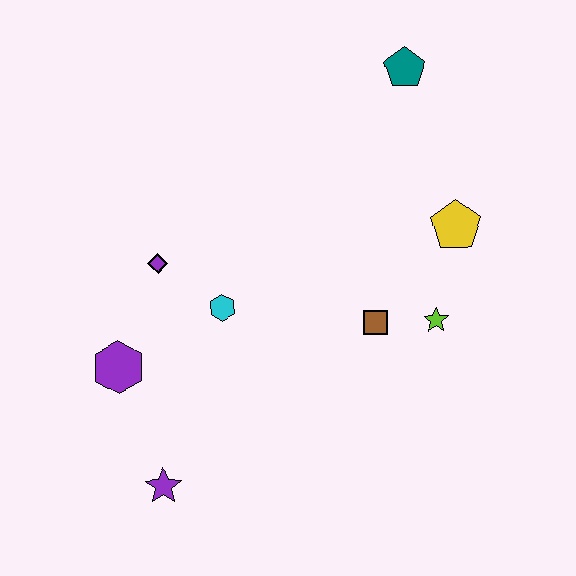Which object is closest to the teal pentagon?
The yellow pentagon is closest to the teal pentagon.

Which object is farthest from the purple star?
The teal pentagon is farthest from the purple star.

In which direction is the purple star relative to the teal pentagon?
The purple star is below the teal pentagon.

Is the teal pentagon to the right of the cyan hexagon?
Yes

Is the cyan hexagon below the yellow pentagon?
Yes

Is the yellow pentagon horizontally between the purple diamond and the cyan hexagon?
No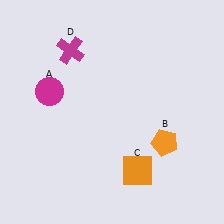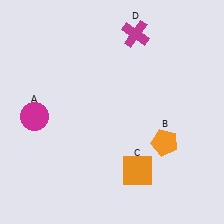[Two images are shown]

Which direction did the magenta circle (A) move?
The magenta circle (A) moved down.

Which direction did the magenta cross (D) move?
The magenta cross (D) moved right.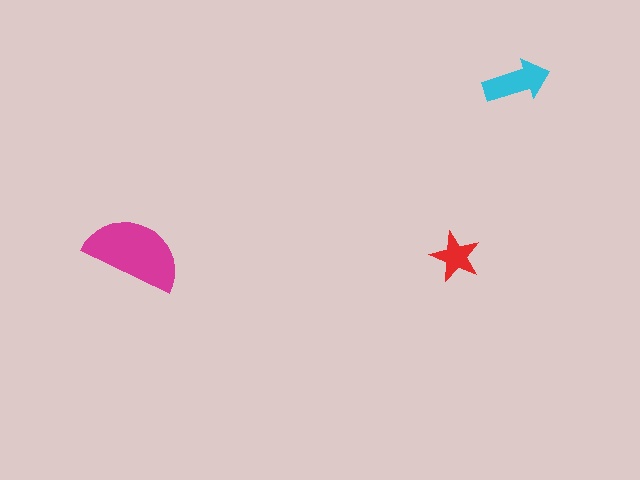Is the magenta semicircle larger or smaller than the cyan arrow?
Larger.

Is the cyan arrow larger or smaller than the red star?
Larger.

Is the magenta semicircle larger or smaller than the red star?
Larger.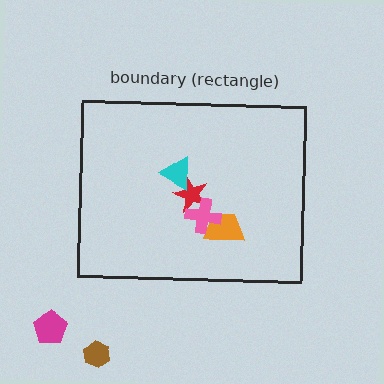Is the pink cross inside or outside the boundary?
Inside.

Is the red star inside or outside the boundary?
Inside.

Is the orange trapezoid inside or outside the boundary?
Inside.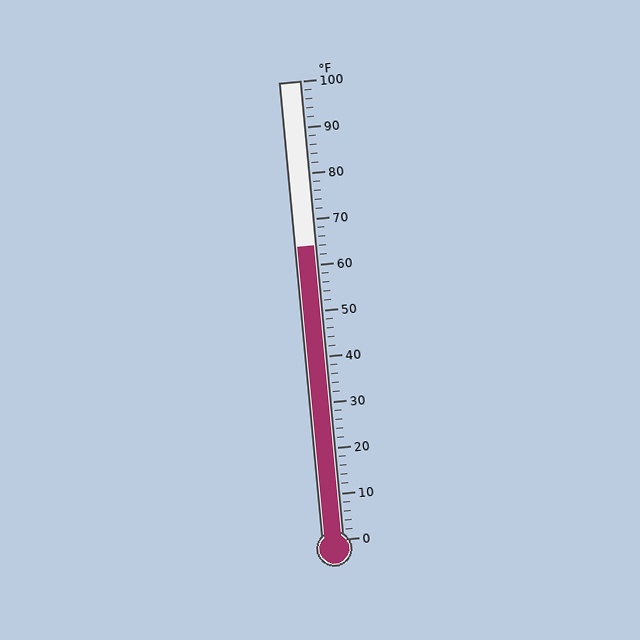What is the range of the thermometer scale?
The thermometer scale ranges from 0°F to 100°F.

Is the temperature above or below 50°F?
The temperature is above 50°F.